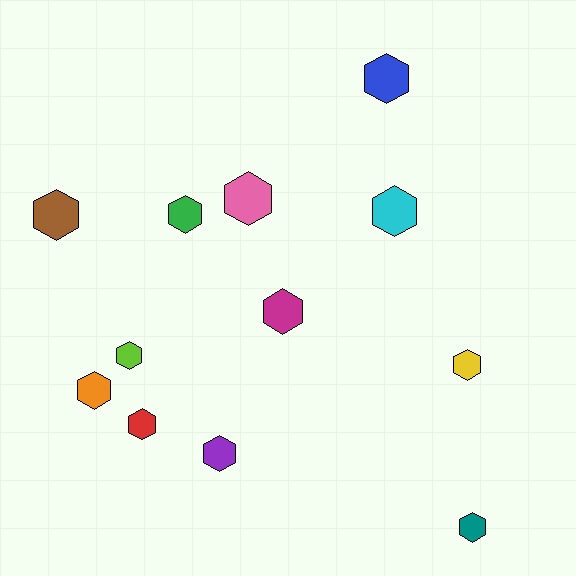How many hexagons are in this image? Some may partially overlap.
There are 12 hexagons.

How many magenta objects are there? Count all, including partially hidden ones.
There is 1 magenta object.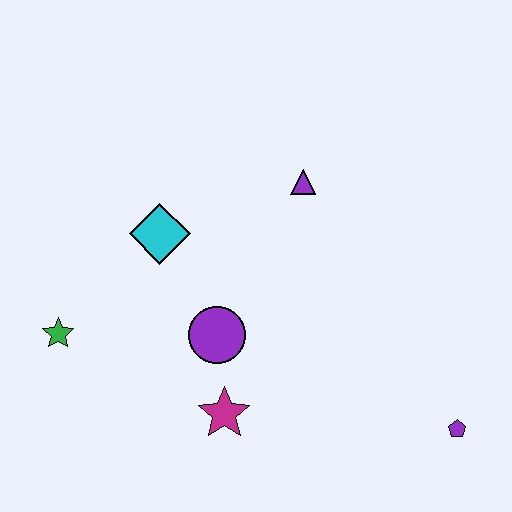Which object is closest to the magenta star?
The purple circle is closest to the magenta star.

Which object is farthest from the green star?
The purple pentagon is farthest from the green star.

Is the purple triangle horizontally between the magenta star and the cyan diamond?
No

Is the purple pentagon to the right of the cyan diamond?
Yes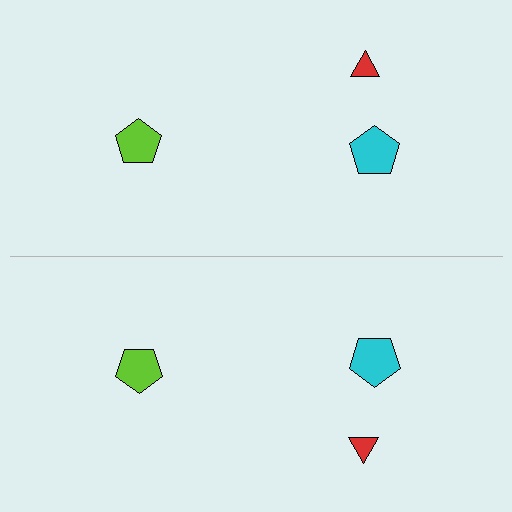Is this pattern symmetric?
Yes, this pattern has bilateral (reflection) symmetry.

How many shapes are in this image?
There are 6 shapes in this image.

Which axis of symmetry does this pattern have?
The pattern has a horizontal axis of symmetry running through the center of the image.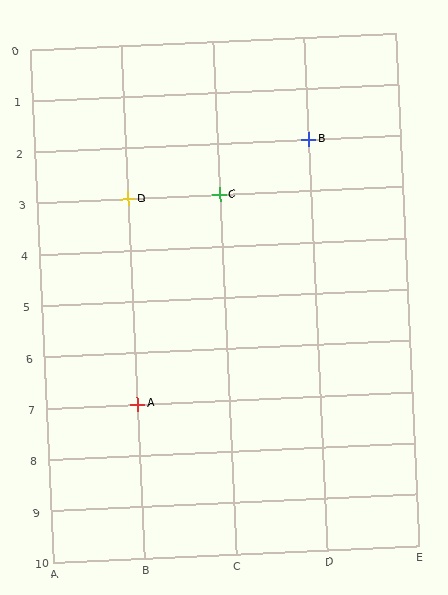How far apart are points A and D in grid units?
Points A and D are 4 rows apart.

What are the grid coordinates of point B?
Point B is at grid coordinates (D, 2).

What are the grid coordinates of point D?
Point D is at grid coordinates (B, 3).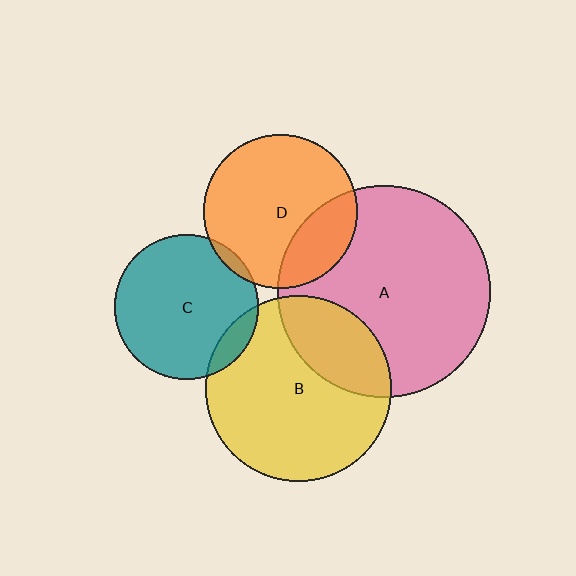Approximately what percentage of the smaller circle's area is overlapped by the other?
Approximately 25%.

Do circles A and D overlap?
Yes.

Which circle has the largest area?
Circle A (pink).